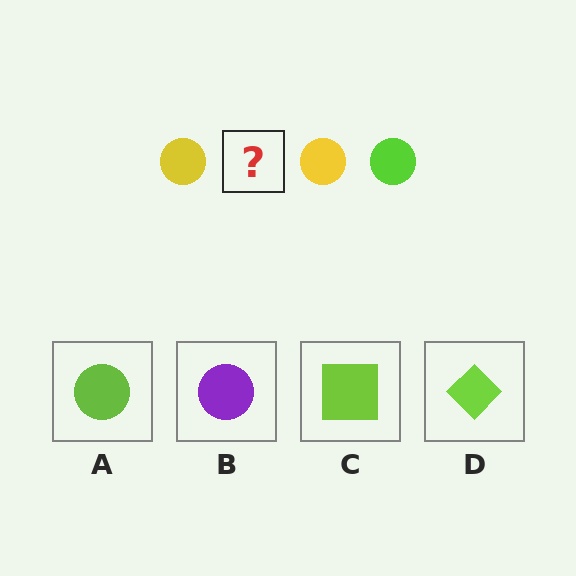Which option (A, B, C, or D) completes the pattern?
A.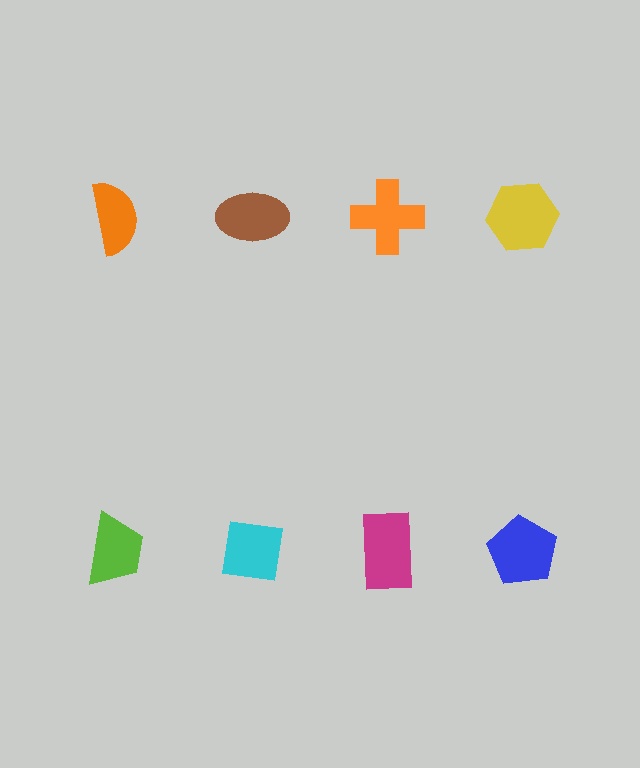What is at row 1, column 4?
A yellow hexagon.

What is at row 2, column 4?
A blue pentagon.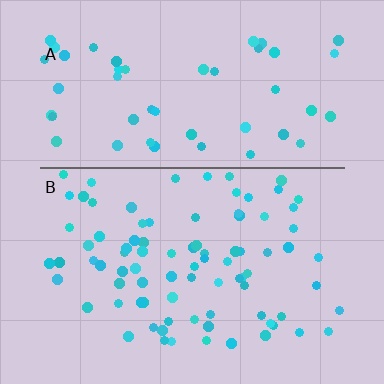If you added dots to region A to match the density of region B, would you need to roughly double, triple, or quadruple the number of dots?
Approximately double.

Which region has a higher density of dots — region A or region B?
B (the bottom).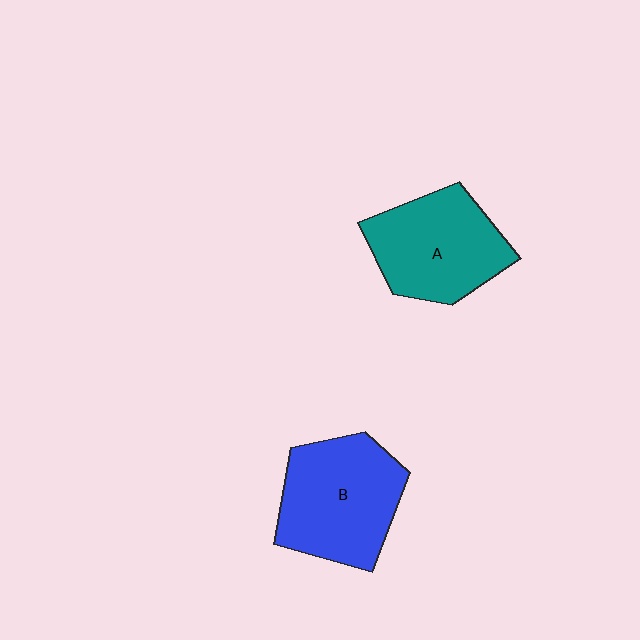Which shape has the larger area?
Shape B (blue).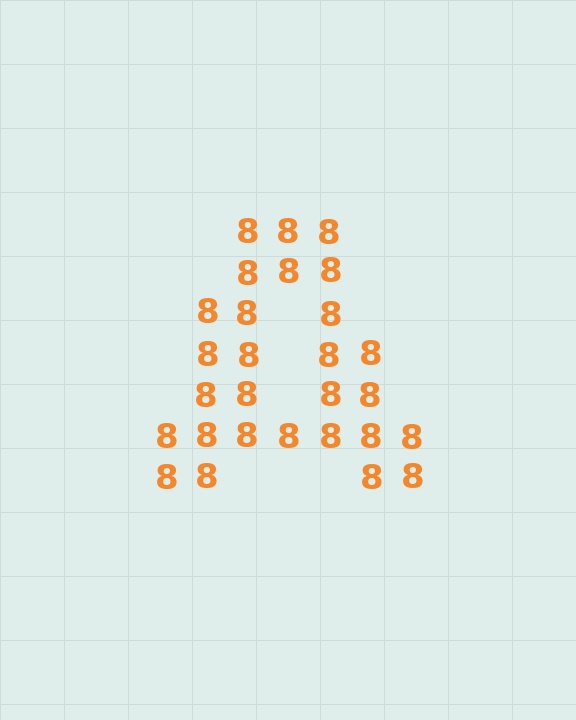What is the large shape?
The large shape is the letter A.